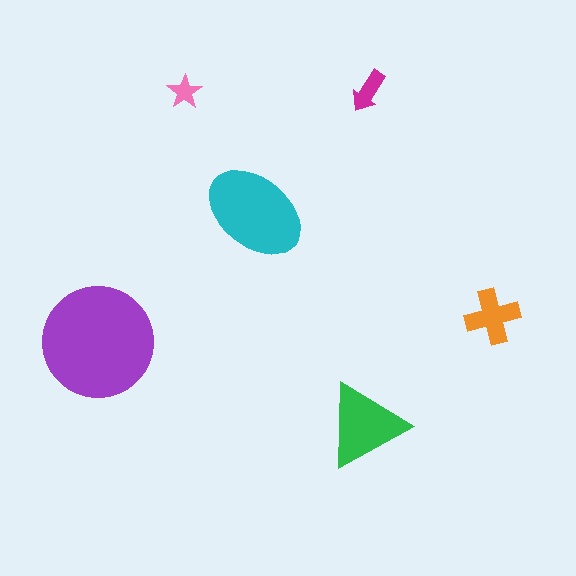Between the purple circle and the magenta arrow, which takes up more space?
The purple circle.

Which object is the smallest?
The pink star.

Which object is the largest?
The purple circle.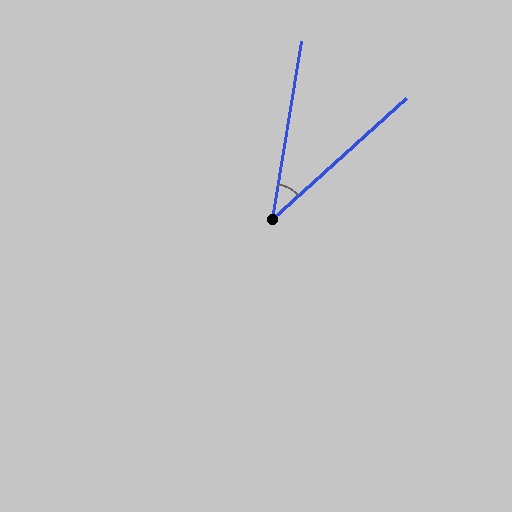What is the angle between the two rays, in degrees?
Approximately 39 degrees.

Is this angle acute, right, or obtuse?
It is acute.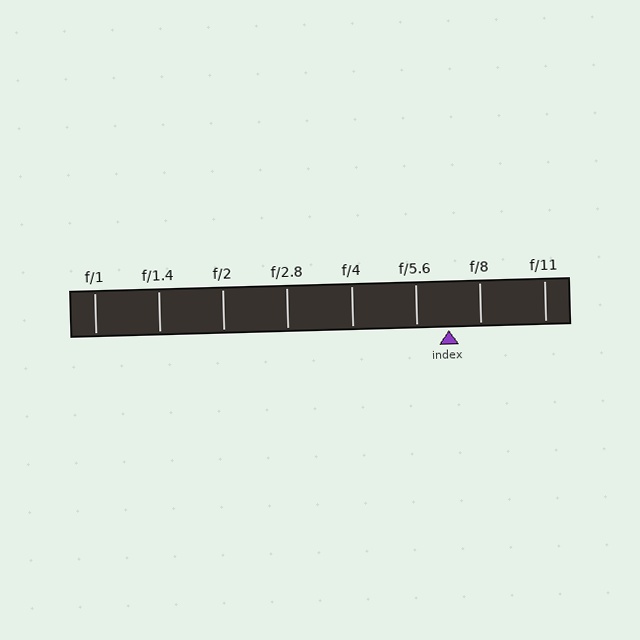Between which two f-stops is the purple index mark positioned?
The index mark is between f/5.6 and f/8.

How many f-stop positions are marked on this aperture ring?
There are 8 f-stop positions marked.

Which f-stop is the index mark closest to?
The index mark is closest to f/8.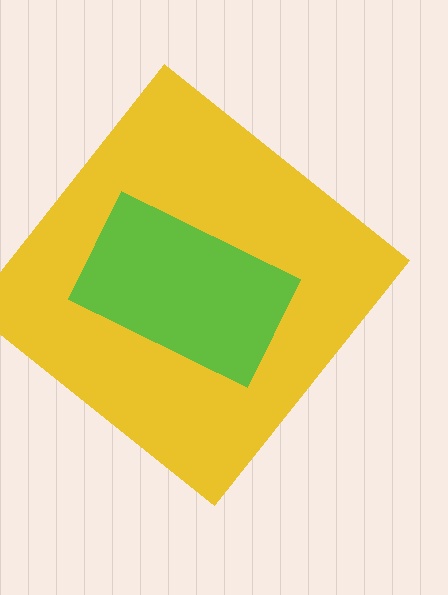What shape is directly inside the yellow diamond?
The lime rectangle.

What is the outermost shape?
The yellow diamond.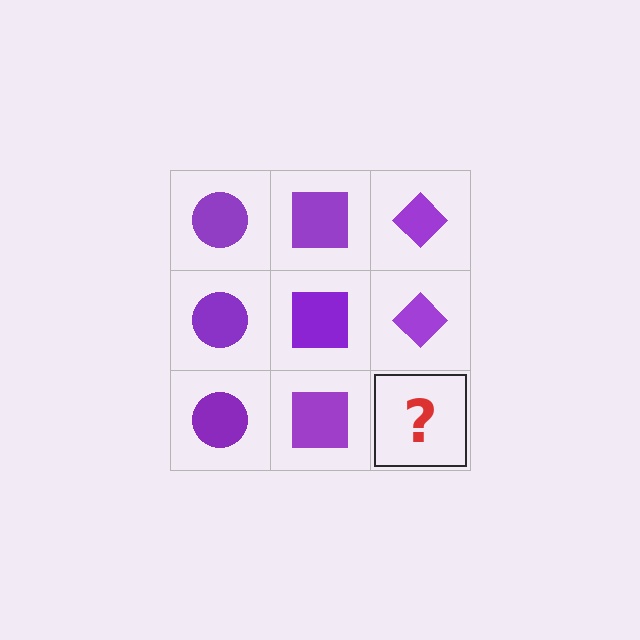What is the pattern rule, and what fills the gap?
The rule is that each column has a consistent shape. The gap should be filled with a purple diamond.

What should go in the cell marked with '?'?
The missing cell should contain a purple diamond.